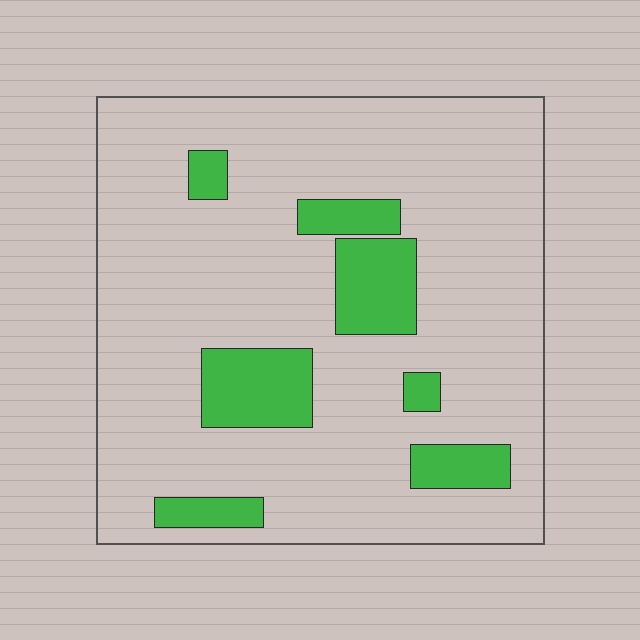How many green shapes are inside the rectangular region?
7.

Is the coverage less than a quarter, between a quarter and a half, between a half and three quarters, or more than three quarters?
Less than a quarter.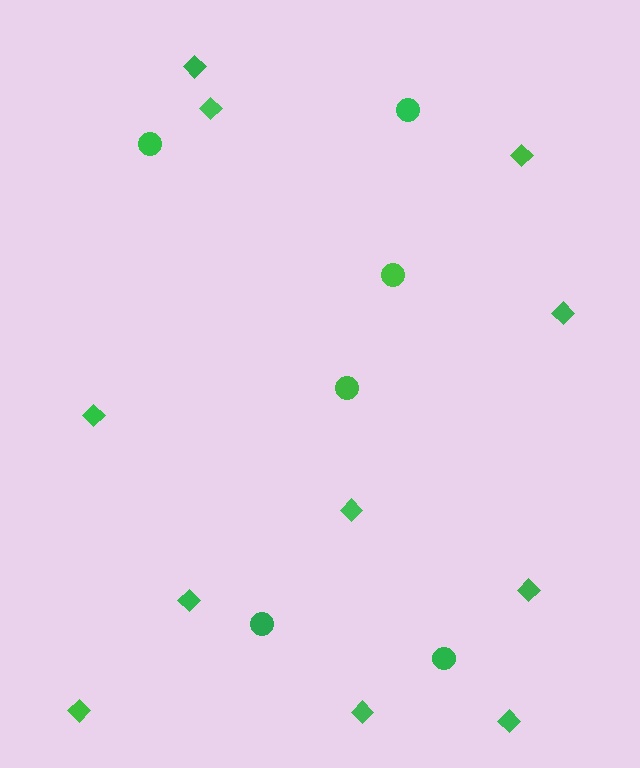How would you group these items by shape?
There are 2 groups: one group of diamonds (11) and one group of circles (6).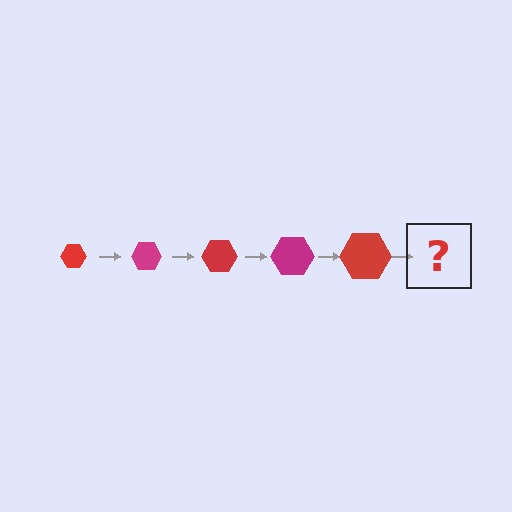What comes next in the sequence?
The next element should be a magenta hexagon, larger than the previous one.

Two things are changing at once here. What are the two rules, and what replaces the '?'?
The two rules are that the hexagon grows larger each step and the color cycles through red and magenta. The '?' should be a magenta hexagon, larger than the previous one.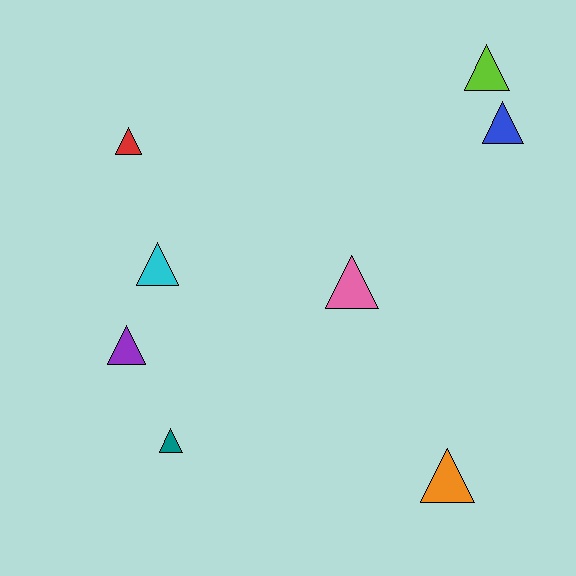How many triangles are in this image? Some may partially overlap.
There are 8 triangles.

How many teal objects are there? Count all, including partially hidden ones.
There is 1 teal object.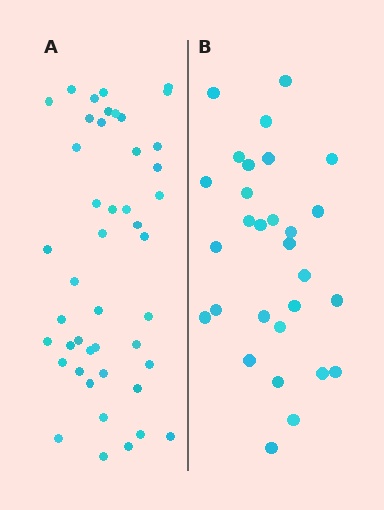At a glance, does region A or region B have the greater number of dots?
Region A (the left region) has more dots.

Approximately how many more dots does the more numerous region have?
Region A has approximately 15 more dots than region B.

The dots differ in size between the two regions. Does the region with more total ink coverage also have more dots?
No. Region B has more total ink coverage because its dots are larger, but region A actually contains more individual dots. Total area can be misleading — the number of items is what matters here.